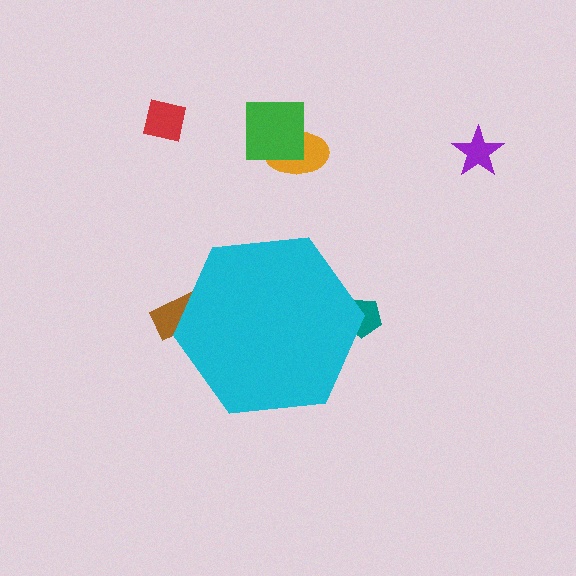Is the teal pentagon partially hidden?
Yes, the teal pentagon is partially hidden behind the cyan hexagon.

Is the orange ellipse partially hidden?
No, the orange ellipse is fully visible.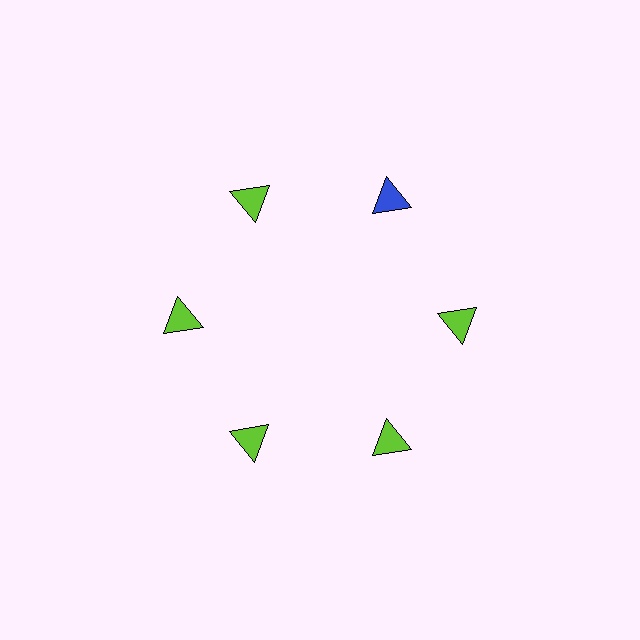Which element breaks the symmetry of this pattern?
The blue triangle at roughly the 1 o'clock position breaks the symmetry. All other shapes are lime triangles.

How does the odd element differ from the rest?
It has a different color: blue instead of lime.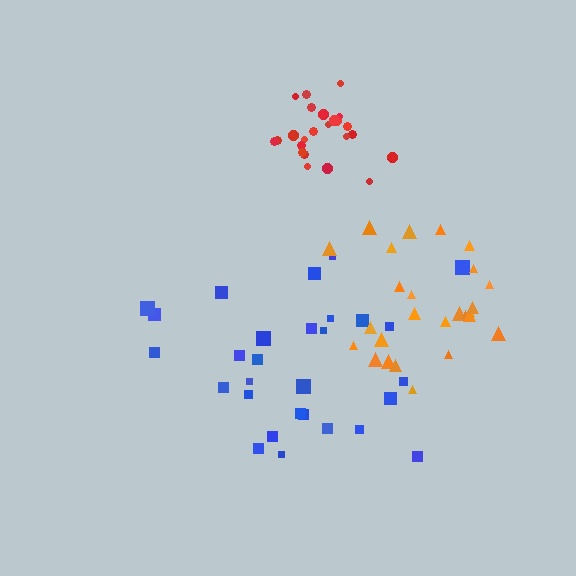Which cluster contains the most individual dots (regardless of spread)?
Blue (29).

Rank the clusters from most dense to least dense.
red, orange, blue.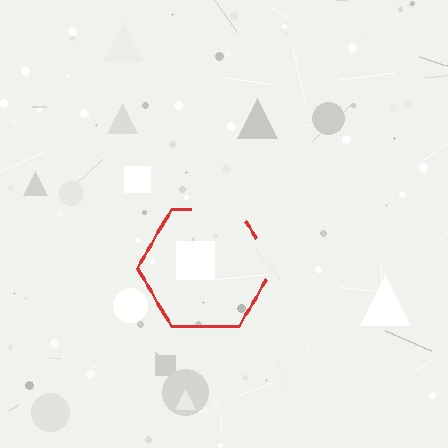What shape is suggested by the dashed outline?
The dashed outline suggests a hexagon.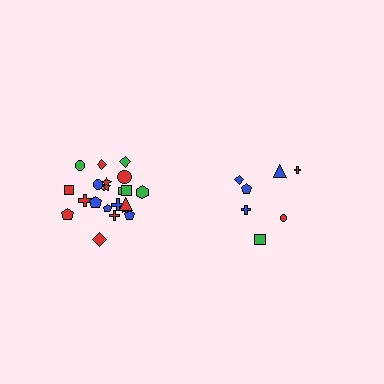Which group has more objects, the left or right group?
The left group.